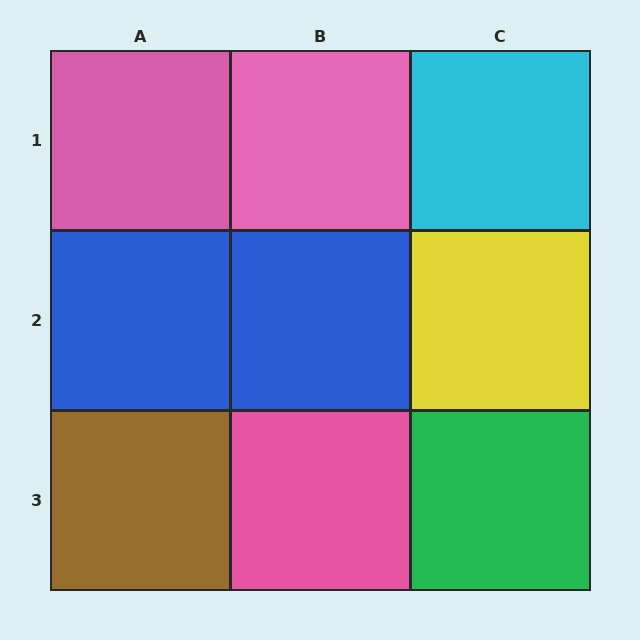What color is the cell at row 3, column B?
Pink.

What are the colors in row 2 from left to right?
Blue, blue, yellow.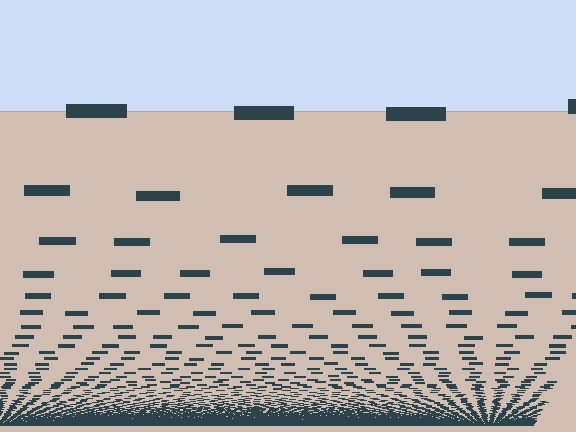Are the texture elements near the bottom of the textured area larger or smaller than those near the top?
Smaller. The gradient is inverted — elements near the bottom are smaller and denser.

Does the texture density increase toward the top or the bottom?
Density increases toward the bottom.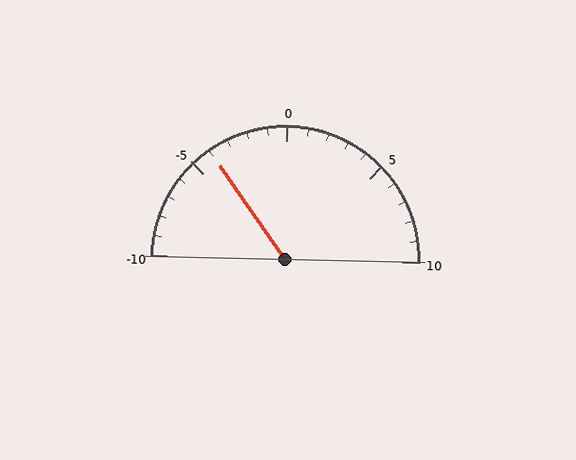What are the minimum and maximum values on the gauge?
The gauge ranges from -10 to 10.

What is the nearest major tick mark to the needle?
The nearest major tick mark is -5.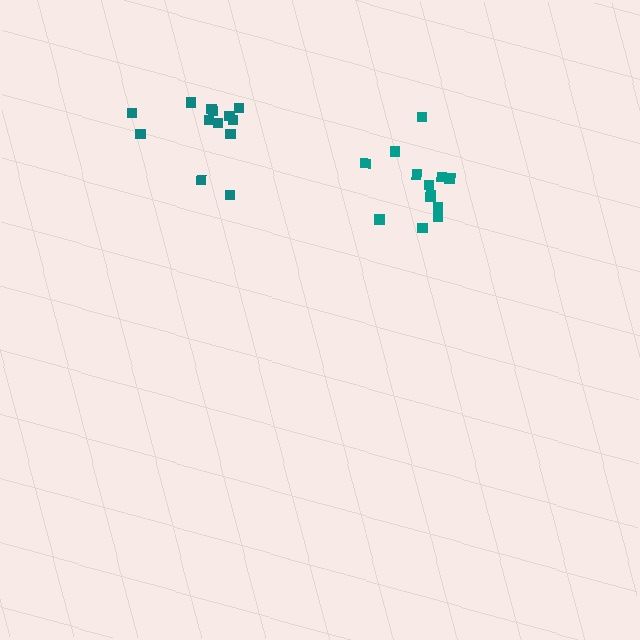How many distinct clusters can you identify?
There are 2 distinct clusters.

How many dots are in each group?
Group 1: 13 dots, Group 2: 13 dots (26 total).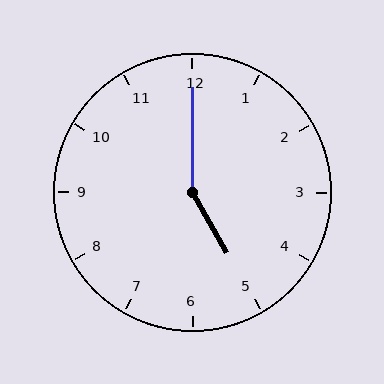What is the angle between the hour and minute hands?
Approximately 150 degrees.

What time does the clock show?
5:00.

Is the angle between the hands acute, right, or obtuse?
It is obtuse.